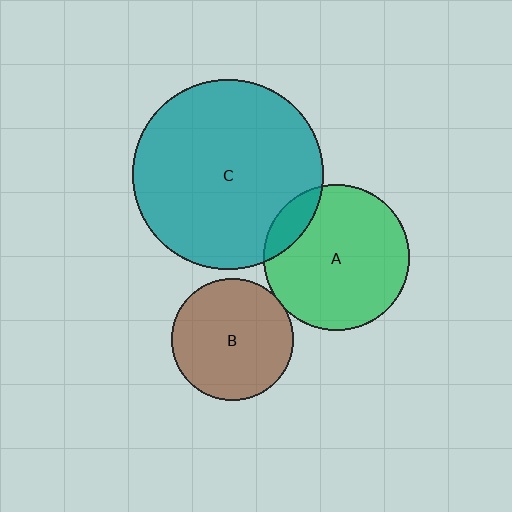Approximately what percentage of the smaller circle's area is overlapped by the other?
Approximately 5%.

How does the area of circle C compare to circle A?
Approximately 1.7 times.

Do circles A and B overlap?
Yes.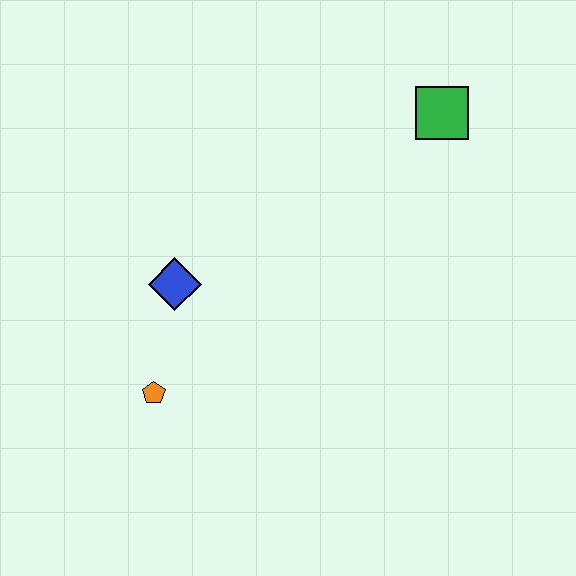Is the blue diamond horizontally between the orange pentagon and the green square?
Yes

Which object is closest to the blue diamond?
The orange pentagon is closest to the blue diamond.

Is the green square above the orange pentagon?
Yes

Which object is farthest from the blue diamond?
The green square is farthest from the blue diamond.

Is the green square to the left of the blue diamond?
No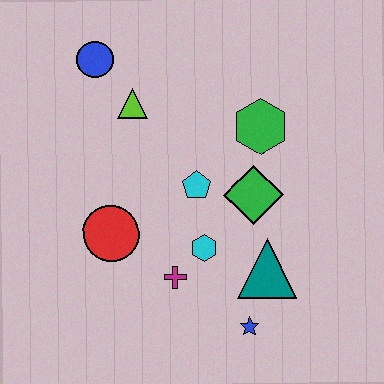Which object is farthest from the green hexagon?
The blue star is farthest from the green hexagon.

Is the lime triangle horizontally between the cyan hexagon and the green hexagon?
No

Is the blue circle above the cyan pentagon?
Yes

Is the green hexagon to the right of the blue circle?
Yes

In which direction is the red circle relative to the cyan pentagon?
The red circle is to the left of the cyan pentagon.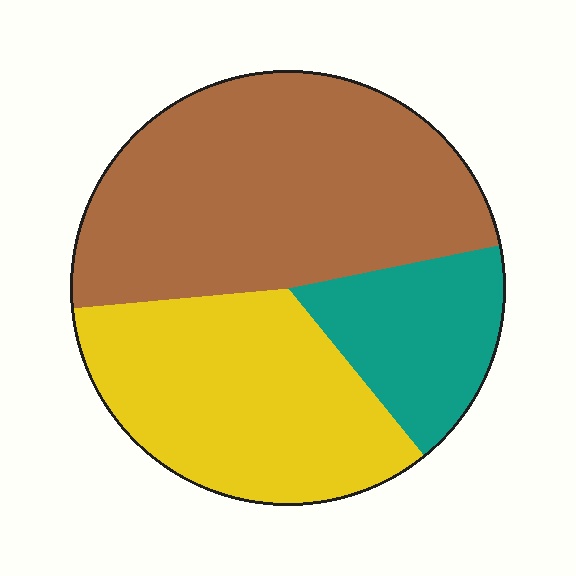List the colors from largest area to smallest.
From largest to smallest: brown, yellow, teal.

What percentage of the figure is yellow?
Yellow covers 34% of the figure.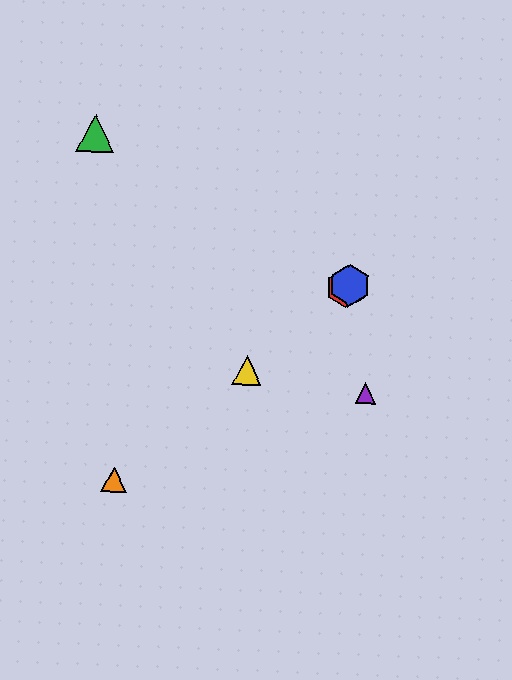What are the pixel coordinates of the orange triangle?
The orange triangle is at (114, 480).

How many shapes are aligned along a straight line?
4 shapes (the red hexagon, the blue hexagon, the yellow triangle, the orange triangle) are aligned along a straight line.